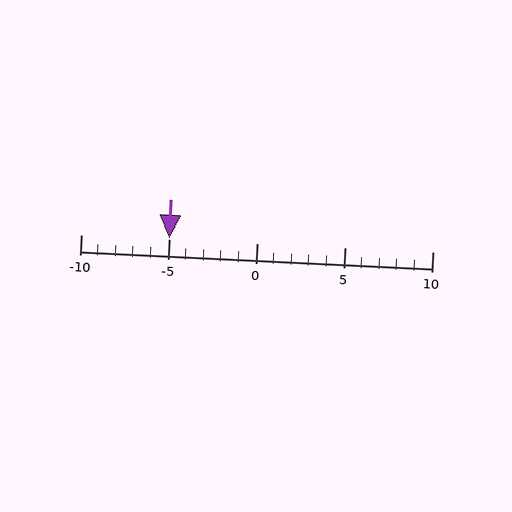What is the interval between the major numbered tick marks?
The major tick marks are spaced 5 units apart.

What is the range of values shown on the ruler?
The ruler shows values from -10 to 10.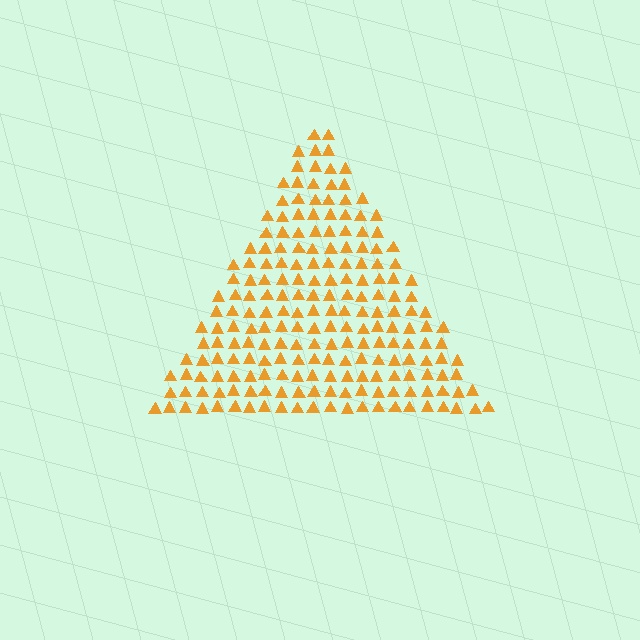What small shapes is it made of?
It is made of small triangles.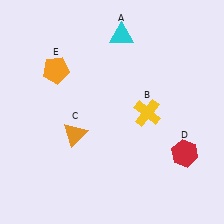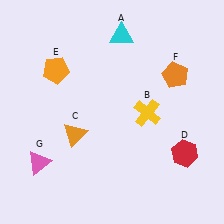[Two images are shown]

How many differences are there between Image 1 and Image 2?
There are 2 differences between the two images.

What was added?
An orange pentagon (F), a pink triangle (G) were added in Image 2.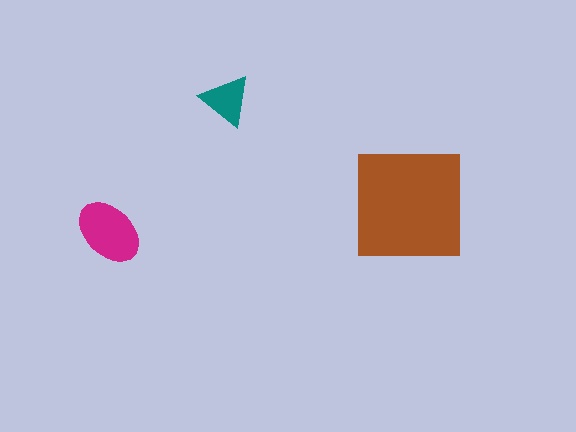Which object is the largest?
The brown square.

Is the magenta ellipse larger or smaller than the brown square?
Smaller.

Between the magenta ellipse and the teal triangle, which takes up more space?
The magenta ellipse.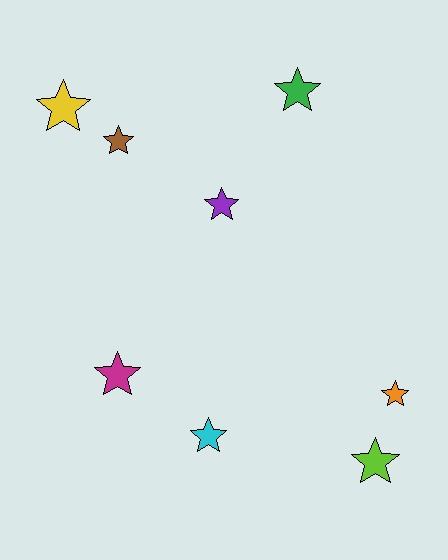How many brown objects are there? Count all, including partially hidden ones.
There is 1 brown object.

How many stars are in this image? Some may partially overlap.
There are 8 stars.